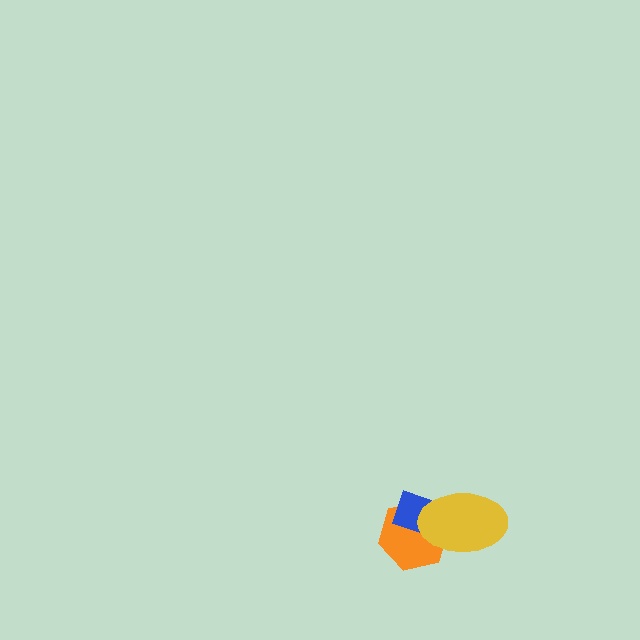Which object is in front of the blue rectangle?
The yellow ellipse is in front of the blue rectangle.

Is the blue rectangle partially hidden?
Yes, it is partially covered by another shape.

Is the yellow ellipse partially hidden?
No, no other shape covers it.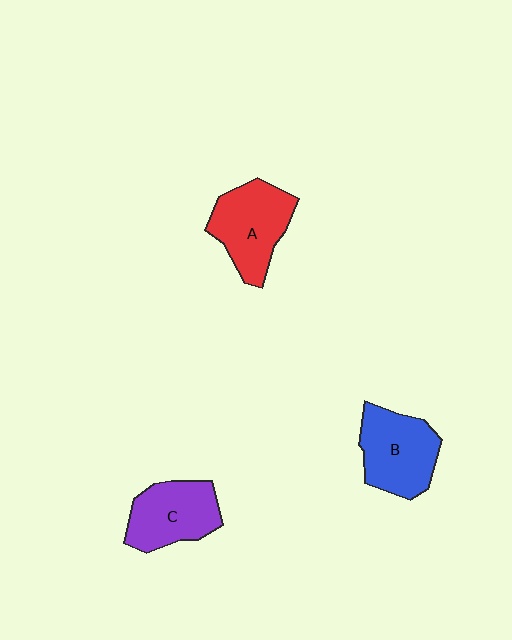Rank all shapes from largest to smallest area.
From largest to smallest: A (red), B (blue), C (purple).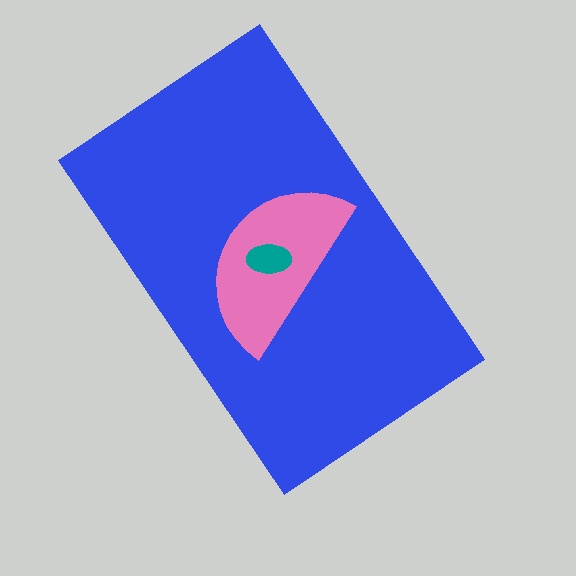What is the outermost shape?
The blue rectangle.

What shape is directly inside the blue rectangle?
The pink semicircle.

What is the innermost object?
The teal ellipse.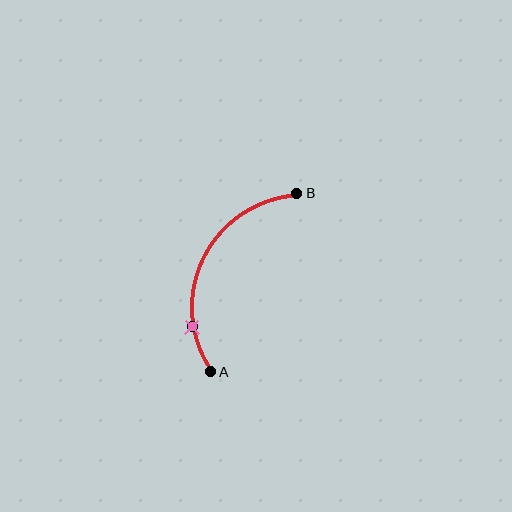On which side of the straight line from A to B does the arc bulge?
The arc bulges to the left of the straight line connecting A and B.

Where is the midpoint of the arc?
The arc midpoint is the point on the curve farthest from the straight line joining A and B. It sits to the left of that line.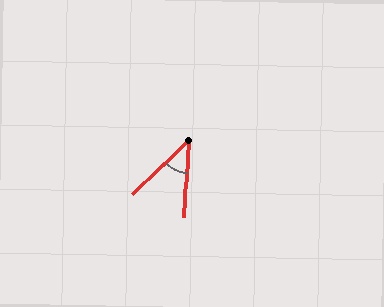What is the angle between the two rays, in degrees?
Approximately 42 degrees.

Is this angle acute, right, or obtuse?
It is acute.